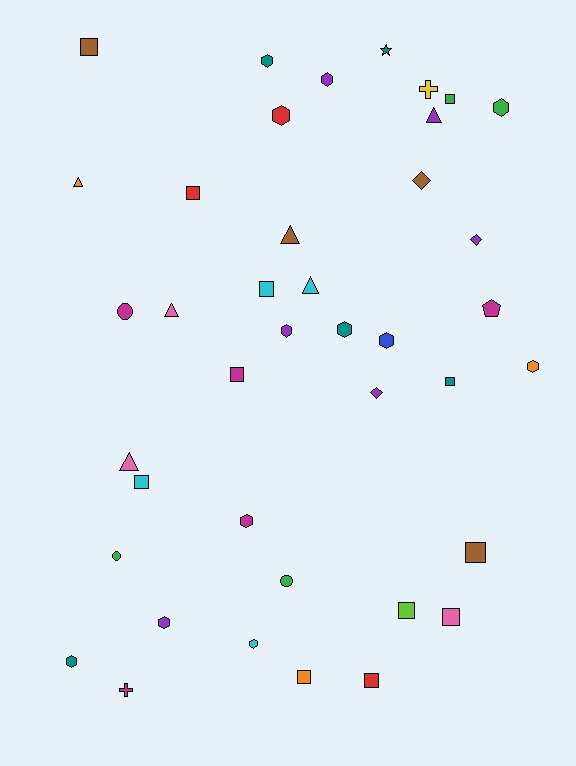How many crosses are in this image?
There are 2 crosses.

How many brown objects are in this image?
There are 4 brown objects.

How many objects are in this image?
There are 40 objects.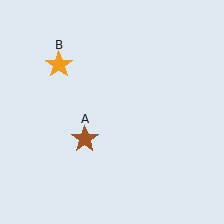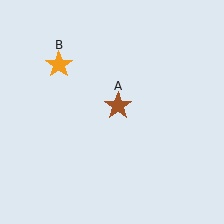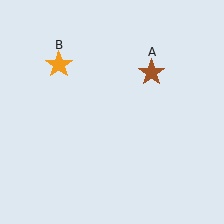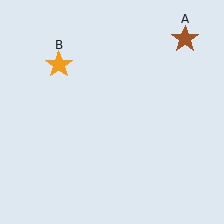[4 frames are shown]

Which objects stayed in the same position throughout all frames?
Orange star (object B) remained stationary.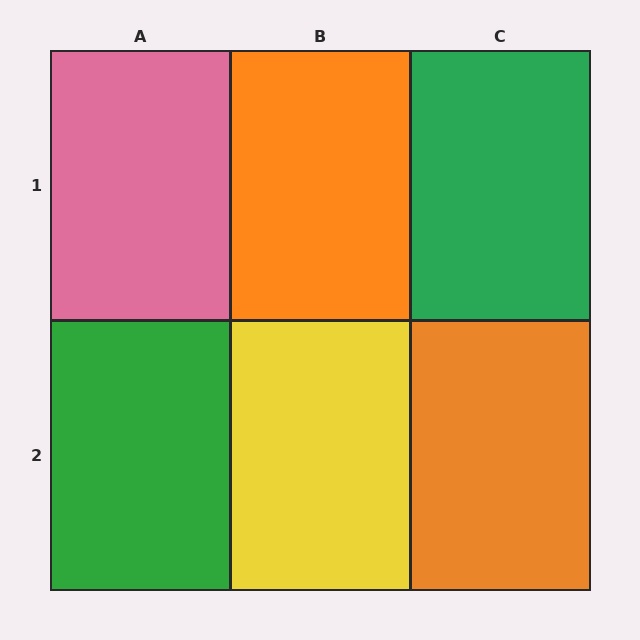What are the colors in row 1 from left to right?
Pink, orange, green.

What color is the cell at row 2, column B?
Yellow.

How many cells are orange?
2 cells are orange.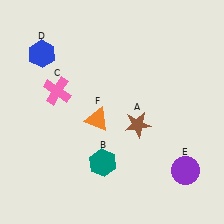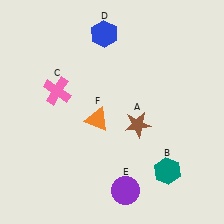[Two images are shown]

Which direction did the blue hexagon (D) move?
The blue hexagon (D) moved right.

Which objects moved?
The objects that moved are: the teal hexagon (B), the blue hexagon (D), the purple circle (E).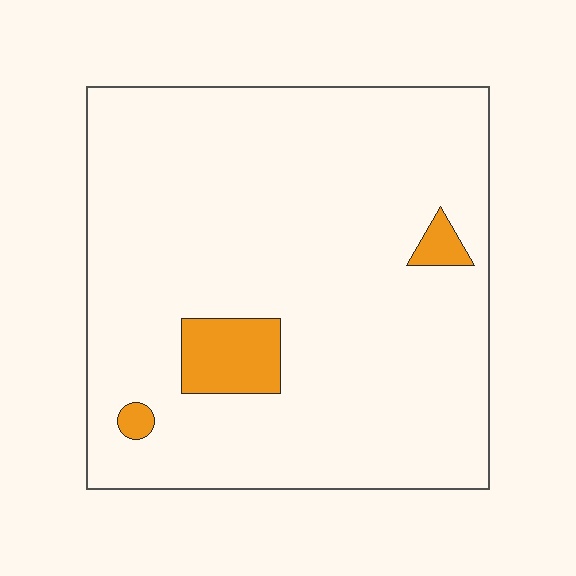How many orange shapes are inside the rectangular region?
3.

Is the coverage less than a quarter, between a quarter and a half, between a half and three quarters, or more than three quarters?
Less than a quarter.